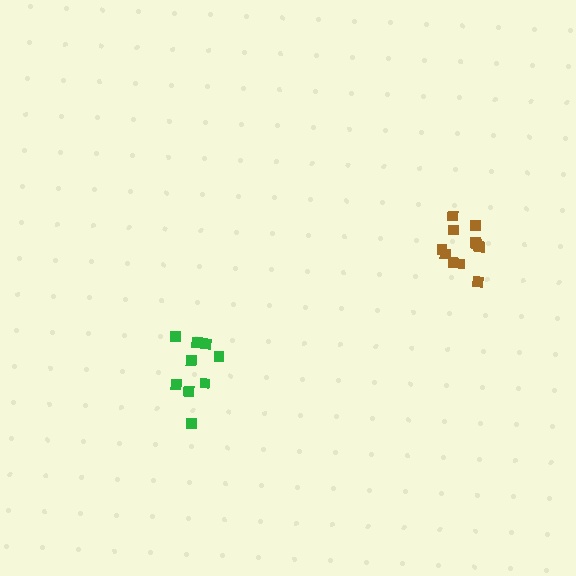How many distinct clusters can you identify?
There are 2 distinct clusters.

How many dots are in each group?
Group 1: 9 dots, Group 2: 12 dots (21 total).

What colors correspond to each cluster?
The clusters are colored: green, brown.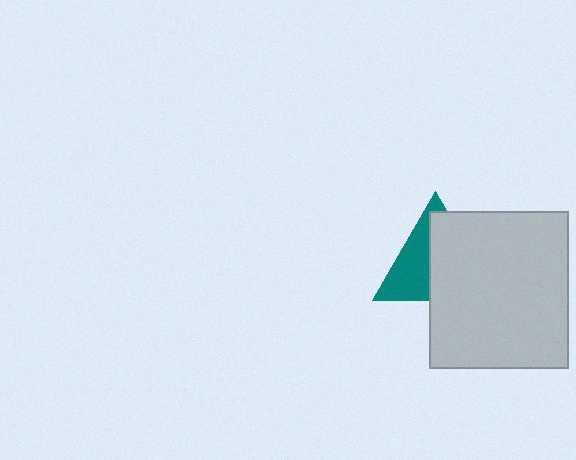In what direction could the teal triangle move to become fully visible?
The teal triangle could move left. That would shift it out from behind the light gray rectangle entirely.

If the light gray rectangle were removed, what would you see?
You would see the complete teal triangle.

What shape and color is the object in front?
The object in front is a light gray rectangle.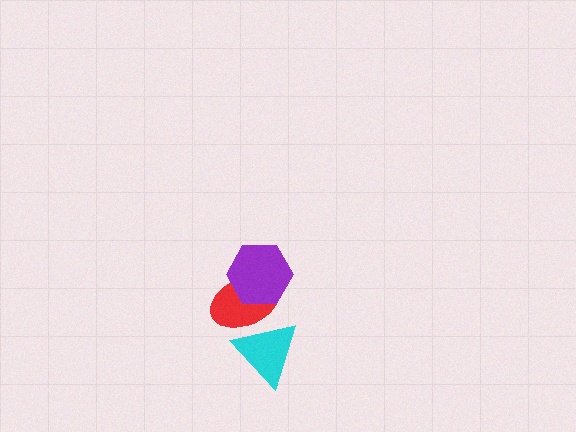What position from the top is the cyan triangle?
The cyan triangle is 3rd from the top.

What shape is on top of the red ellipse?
The purple hexagon is on top of the red ellipse.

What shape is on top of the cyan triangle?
The red ellipse is on top of the cyan triangle.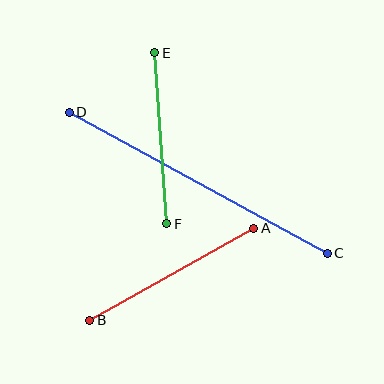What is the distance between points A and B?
The distance is approximately 188 pixels.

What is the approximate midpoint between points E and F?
The midpoint is at approximately (161, 138) pixels.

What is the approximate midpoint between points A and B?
The midpoint is at approximately (172, 274) pixels.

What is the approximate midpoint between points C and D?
The midpoint is at approximately (198, 183) pixels.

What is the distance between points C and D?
The distance is approximately 294 pixels.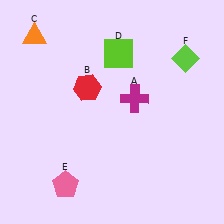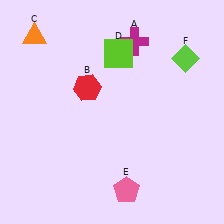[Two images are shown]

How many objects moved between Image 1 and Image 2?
2 objects moved between the two images.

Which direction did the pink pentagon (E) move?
The pink pentagon (E) moved right.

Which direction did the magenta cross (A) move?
The magenta cross (A) moved up.